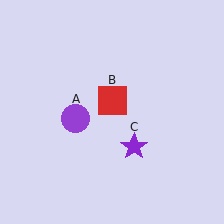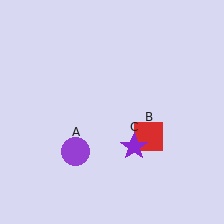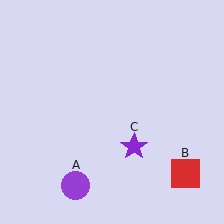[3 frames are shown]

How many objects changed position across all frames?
2 objects changed position: purple circle (object A), red square (object B).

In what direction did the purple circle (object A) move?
The purple circle (object A) moved down.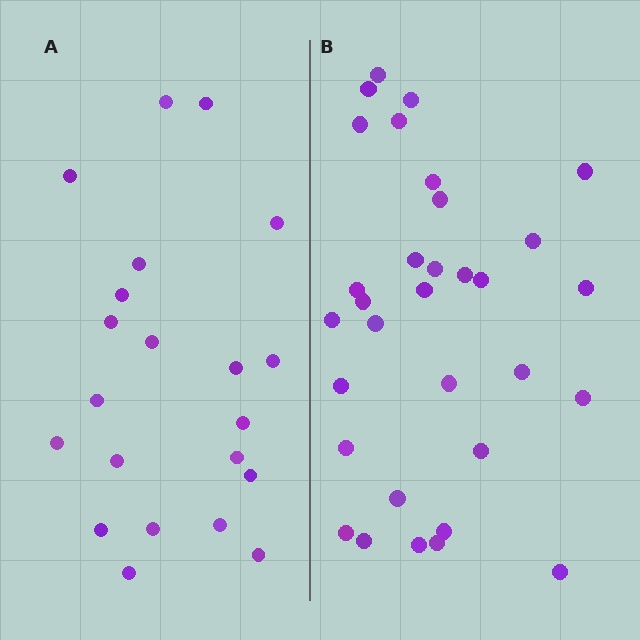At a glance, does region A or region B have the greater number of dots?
Region B (the right region) has more dots.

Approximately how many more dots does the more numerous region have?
Region B has roughly 12 or so more dots than region A.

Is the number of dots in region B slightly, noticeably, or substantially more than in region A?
Region B has substantially more. The ratio is roughly 1.5 to 1.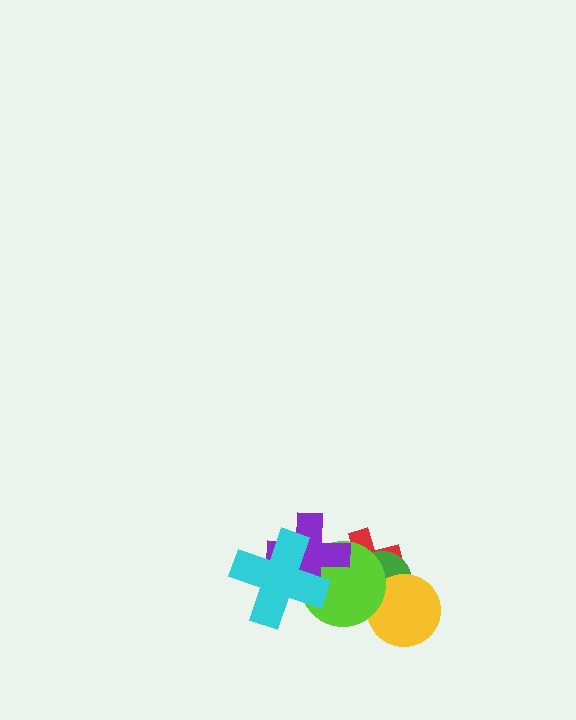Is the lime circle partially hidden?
Yes, it is partially covered by another shape.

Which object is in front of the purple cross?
The cyan cross is in front of the purple cross.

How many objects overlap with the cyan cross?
2 objects overlap with the cyan cross.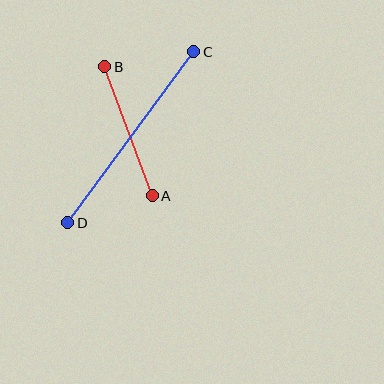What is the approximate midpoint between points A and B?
The midpoint is at approximately (128, 131) pixels.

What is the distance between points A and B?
The distance is approximately 137 pixels.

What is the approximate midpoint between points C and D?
The midpoint is at approximately (131, 137) pixels.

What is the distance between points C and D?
The distance is approximately 212 pixels.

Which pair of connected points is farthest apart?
Points C and D are farthest apart.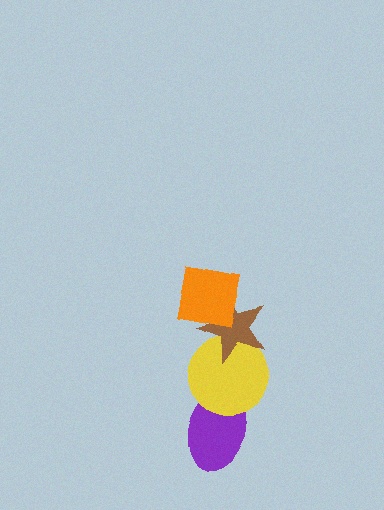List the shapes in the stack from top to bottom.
From top to bottom: the orange square, the brown star, the yellow circle, the purple ellipse.